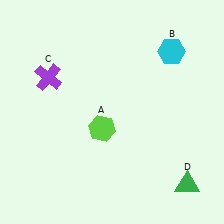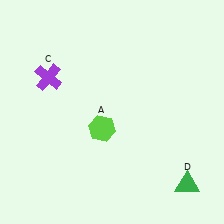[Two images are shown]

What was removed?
The cyan hexagon (B) was removed in Image 2.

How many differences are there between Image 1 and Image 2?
There is 1 difference between the two images.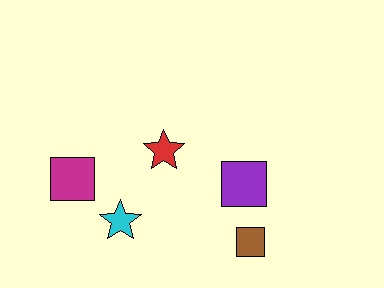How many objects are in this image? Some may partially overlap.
There are 5 objects.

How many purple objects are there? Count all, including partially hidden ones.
There is 1 purple object.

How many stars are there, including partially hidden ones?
There are 2 stars.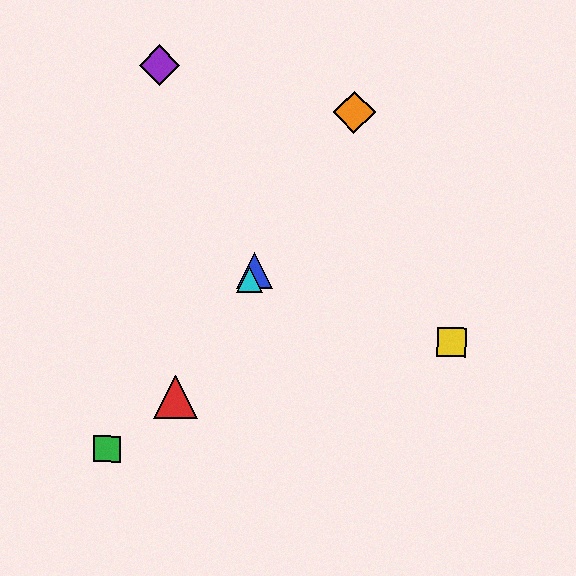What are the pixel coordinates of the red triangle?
The red triangle is at (175, 397).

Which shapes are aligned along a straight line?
The red triangle, the blue triangle, the orange diamond, the cyan triangle are aligned along a straight line.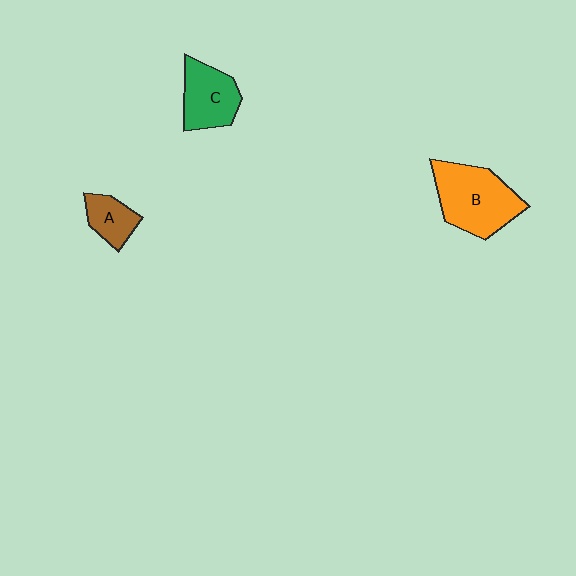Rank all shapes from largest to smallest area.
From largest to smallest: B (orange), C (green), A (brown).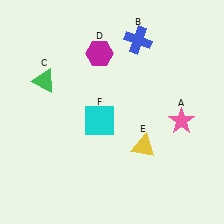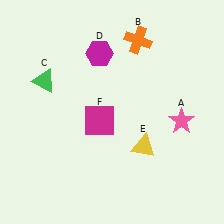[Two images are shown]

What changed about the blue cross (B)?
In Image 1, B is blue. In Image 2, it changed to orange.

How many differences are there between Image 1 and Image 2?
There are 2 differences between the two images.